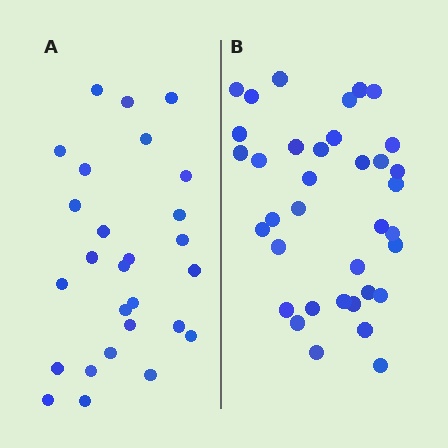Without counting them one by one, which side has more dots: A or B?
Region B (the right region) has more dots.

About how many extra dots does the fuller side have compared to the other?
Region B has roughly 8 or so more dots than region A.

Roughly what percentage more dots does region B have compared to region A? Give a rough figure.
About 35% more.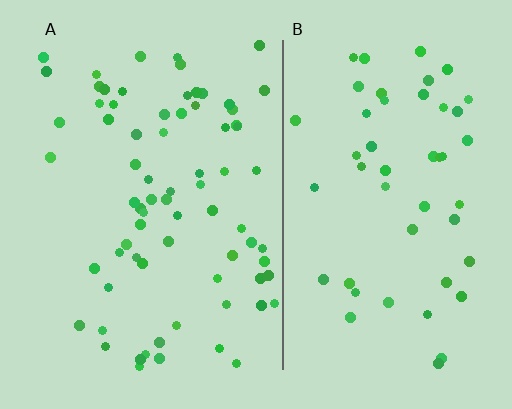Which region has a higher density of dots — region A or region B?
A (the left).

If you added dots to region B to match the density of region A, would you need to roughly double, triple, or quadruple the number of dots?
Approximately double.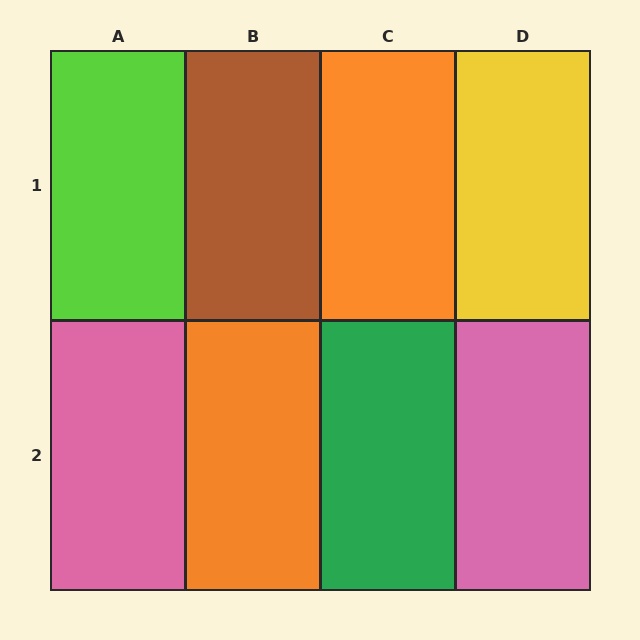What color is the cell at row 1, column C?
Orange.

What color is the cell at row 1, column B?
Brown.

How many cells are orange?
2 cells are orange.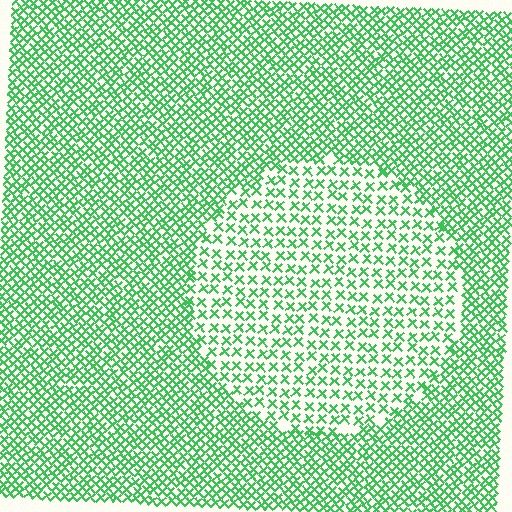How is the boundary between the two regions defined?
The boundary is defined by a change in element density (approximately 1.9x ratio). All elements are the same color, size, and shape.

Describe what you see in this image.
The image contains small green elements arranged at two different densities. A circle-shaped region is visible where the elements are less densely packed than the surrounding area.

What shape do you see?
I see a circle.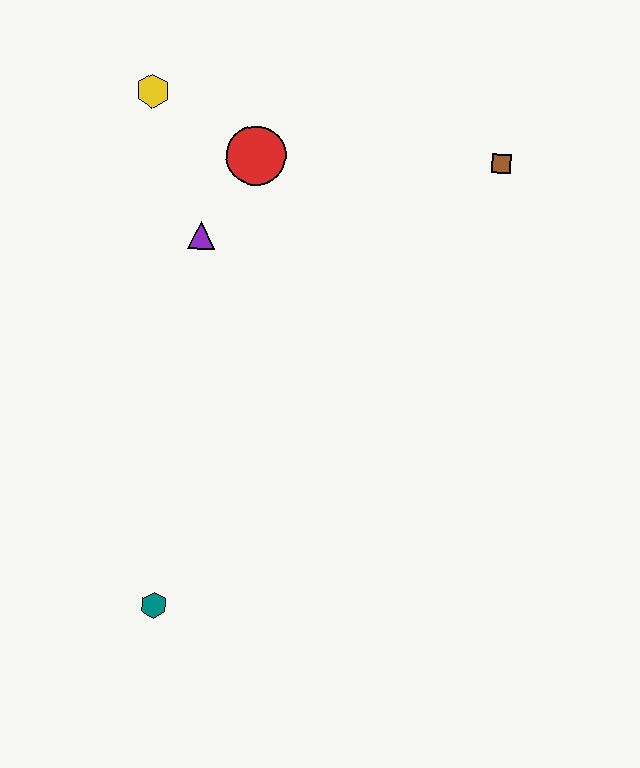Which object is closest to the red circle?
The purple triangle is closest to the red circle.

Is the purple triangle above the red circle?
No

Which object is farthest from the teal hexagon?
The brown square is farthest from the teal hexagon.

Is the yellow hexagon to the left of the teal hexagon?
Yes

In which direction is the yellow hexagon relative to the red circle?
The yellow hexagon is to the left of the red circle.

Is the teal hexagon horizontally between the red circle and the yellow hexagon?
Yes